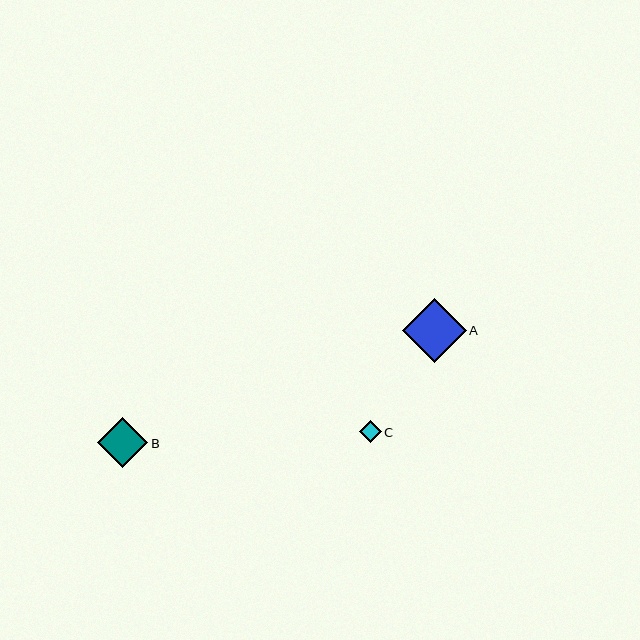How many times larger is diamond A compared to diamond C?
Diamond A is approximately 2.9 times the size of diamond C.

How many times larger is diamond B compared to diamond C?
Diamond B is approximately 2.3 times the size of diamond C.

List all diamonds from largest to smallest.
From largest to smallest: A, B, C.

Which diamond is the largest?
Diamond A is the largest with a size of approximately 64 pixels.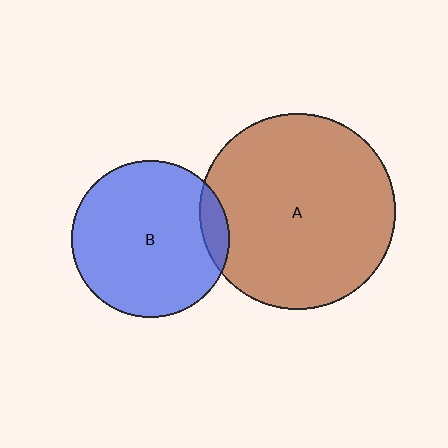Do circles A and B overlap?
Yes.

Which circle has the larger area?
Circle A (brown).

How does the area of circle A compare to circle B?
Approximately 1.6 times.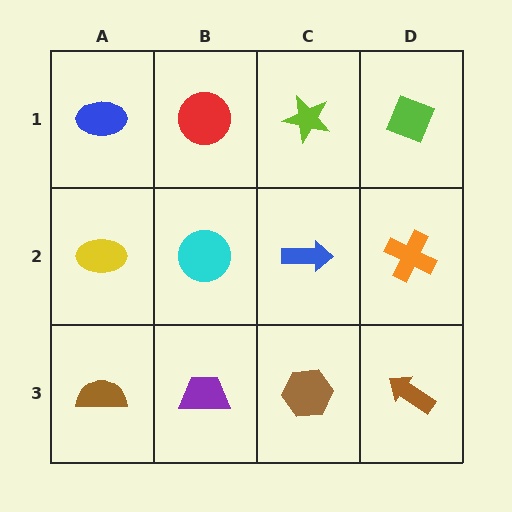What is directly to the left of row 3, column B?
A brown semicircle.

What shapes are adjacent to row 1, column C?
A blue arrow (row 2, column C), a red circle (row 1, column B), a lime diamond (row 1, column D).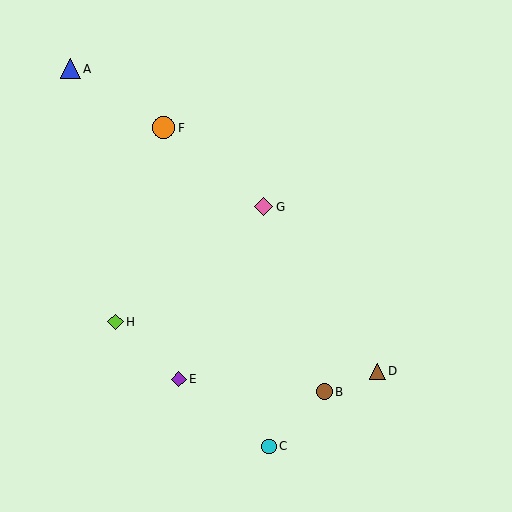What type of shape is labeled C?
Shape C is a cyan circle.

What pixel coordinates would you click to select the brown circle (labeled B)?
Click at (324, 392) to select the brown circle B.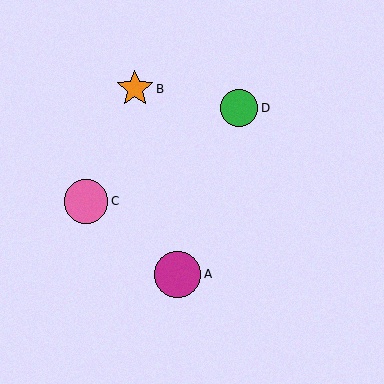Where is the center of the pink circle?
The center of the pink circle is at (86, 201).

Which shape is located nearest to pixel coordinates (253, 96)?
The green circle (labeled D) at (239, 108) is nearest to that location.